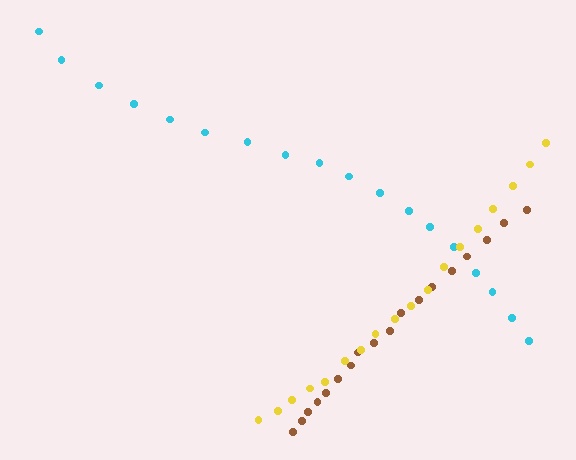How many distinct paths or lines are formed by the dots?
There are 3 distinct paths.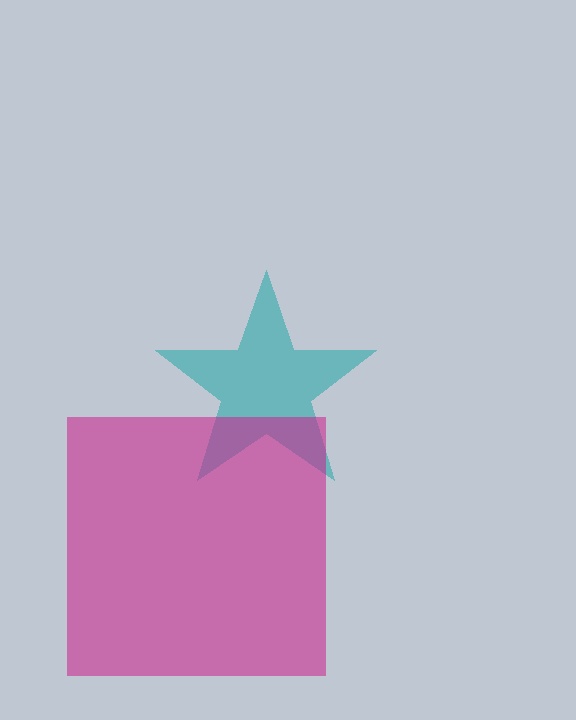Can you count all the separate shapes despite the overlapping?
Yes, there are 2 separate shapes.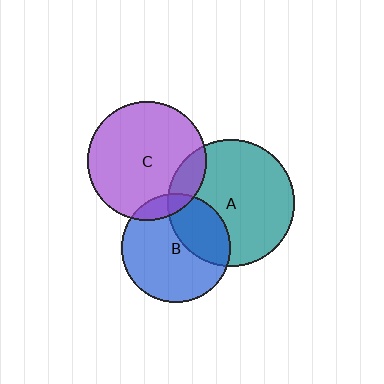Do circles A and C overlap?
Yes.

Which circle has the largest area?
Circle A (teal).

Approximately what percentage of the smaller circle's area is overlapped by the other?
Approximately 15%.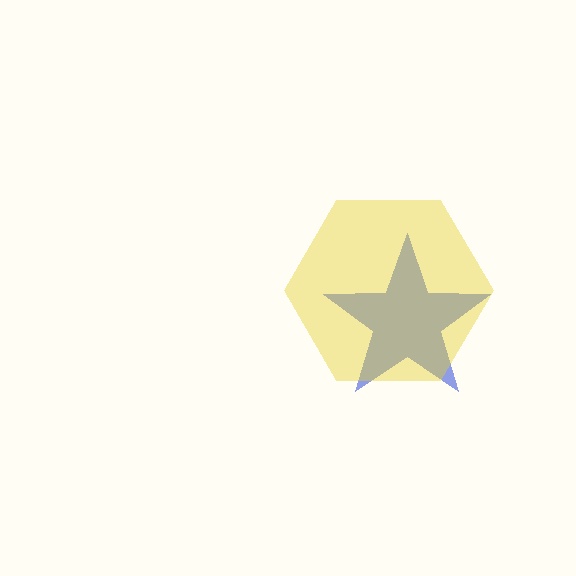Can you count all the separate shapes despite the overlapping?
Yes, there are 2 separate shapes.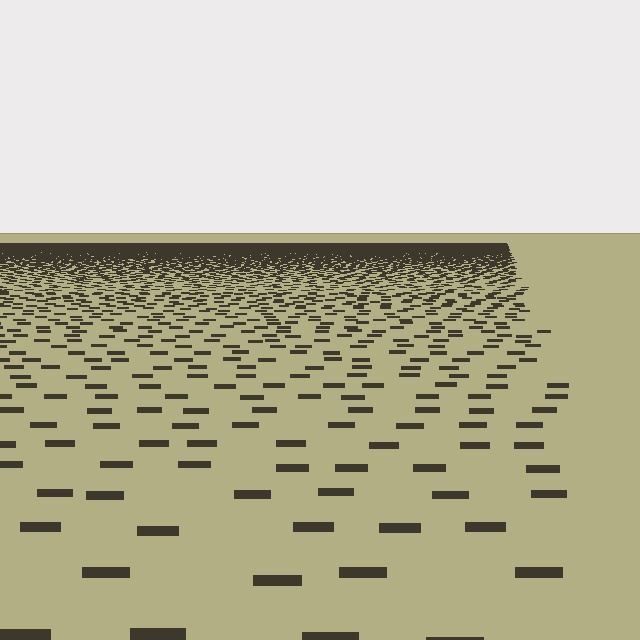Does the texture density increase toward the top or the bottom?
Density increases toward the top.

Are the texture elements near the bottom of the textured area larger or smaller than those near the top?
Larger. Near the bottom, elements are closer to the viewer and appear at a bigger on-screen size.